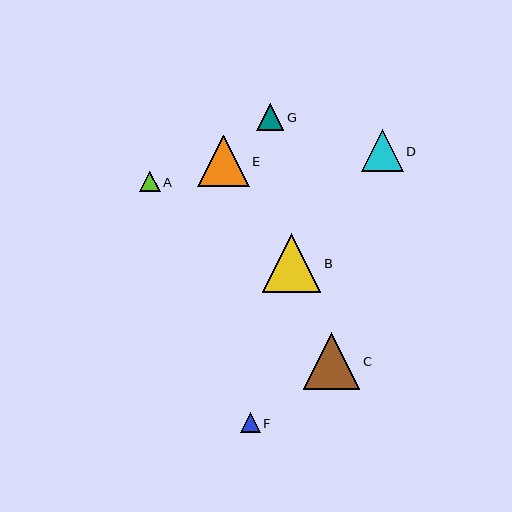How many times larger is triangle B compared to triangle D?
Triangle B is approximately 1.4 times the size of triangle D.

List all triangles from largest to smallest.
From largest to smallest: B, C, E, D, G, A, F.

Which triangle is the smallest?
Triangle F is the smallest with a size of approximately 20 pixels.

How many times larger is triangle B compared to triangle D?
Triangle B is approximately 1.4 times the size of triangle D.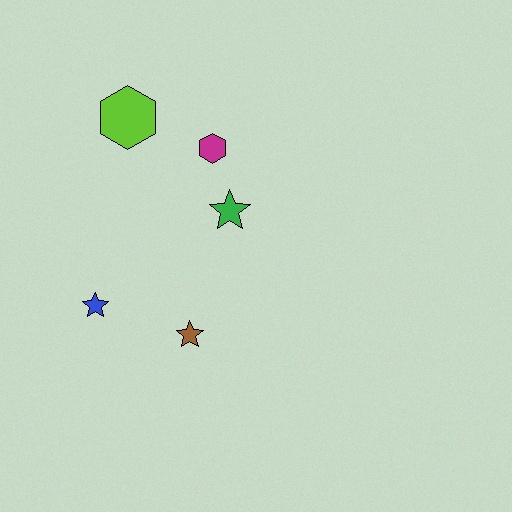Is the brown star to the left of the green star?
Yes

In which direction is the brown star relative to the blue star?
The brown star is to the right of the blue star.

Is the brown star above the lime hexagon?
No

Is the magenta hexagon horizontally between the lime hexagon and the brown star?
No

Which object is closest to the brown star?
The blue star is closest to the brown star.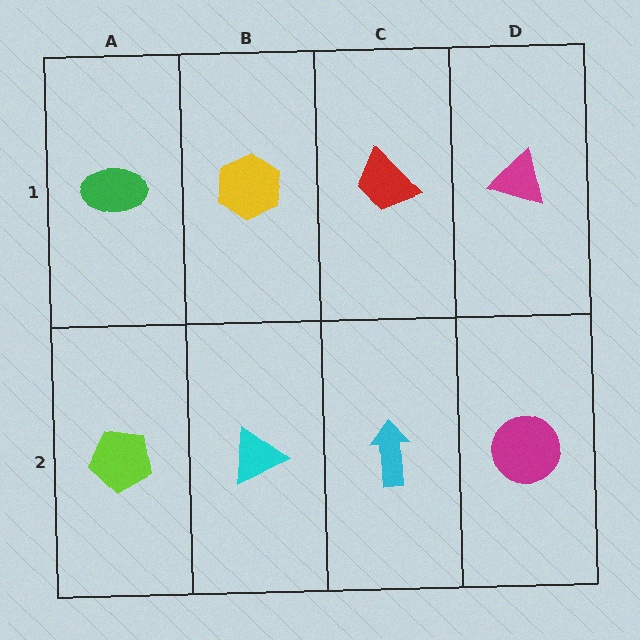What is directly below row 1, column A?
A lime pentagon.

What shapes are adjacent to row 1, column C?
A cyan arrow (row 2, column C), a yellow hexagon (row 1, column B), a magenta triangle (row 1, column D).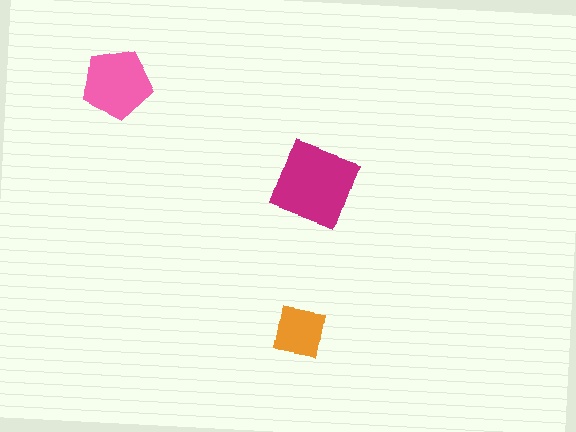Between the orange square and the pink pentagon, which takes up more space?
The pink pentagon.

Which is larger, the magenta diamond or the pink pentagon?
The magenta diamond.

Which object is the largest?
The magenta diamond.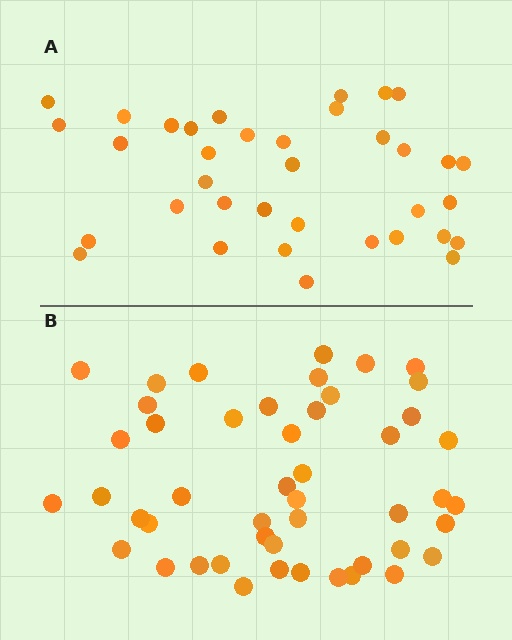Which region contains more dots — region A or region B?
Region B (the bottom region) has more dots.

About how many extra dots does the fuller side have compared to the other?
Region B has roughly 12 or so more dots than region A.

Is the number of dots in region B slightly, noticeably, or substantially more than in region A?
Region B has noticeably more, but not dramatically so. The ratio is roughly 1.3 to 1.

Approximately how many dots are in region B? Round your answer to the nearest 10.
About 50 dots. (The exact count is 48, which rounds to 50.)